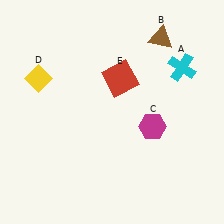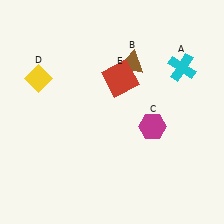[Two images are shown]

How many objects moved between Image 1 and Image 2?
1 object moved between the two images.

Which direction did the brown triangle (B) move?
The brown triangle (B) moved left.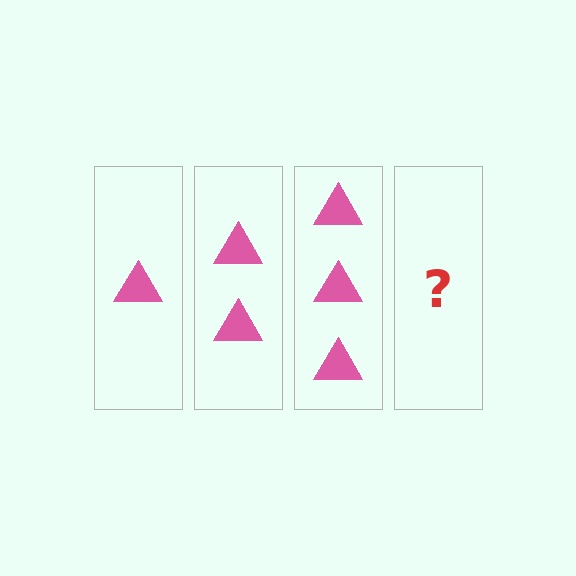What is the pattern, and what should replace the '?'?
The pattern is that each step adds one more triangle. The '?' should be 4 triangles.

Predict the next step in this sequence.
The next step is 4 triangles.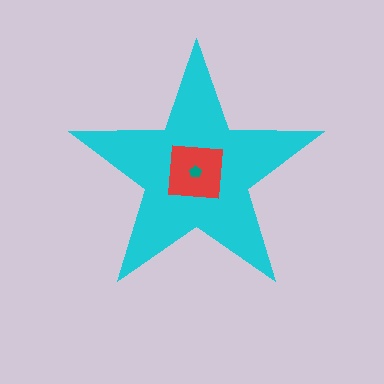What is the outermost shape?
The cyan star.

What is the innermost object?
The teal pentagon.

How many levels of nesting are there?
3.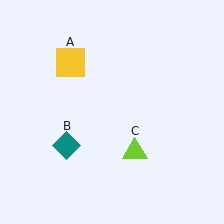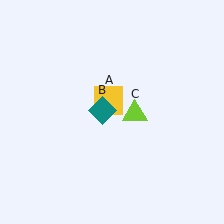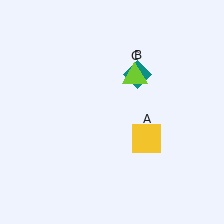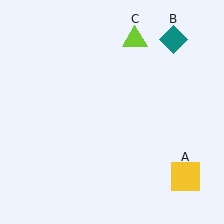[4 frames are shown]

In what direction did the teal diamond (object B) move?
The teal diamond (object B) moved up and to the right.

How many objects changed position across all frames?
3 objects changed position: yellow square (object A), teal diamond (object B), lime triangle (object C).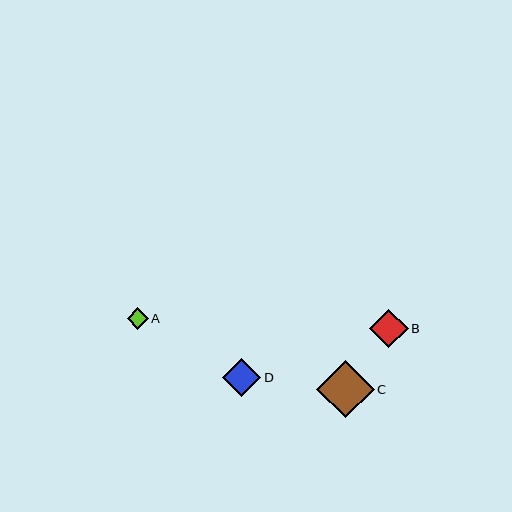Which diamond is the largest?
Diamond C is the largest with a size of approximately 58 pixels.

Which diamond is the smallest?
Diamond A is the smallest with a size of approximately 21 pixels.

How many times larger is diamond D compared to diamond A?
Diamond D is approximately 1.8 times the size of diamond A.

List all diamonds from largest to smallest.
From largest to smallest: C, B, D, A.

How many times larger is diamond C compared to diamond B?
Diamond C is approximately 1.5 times the size of diamond B.